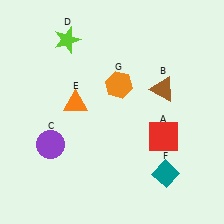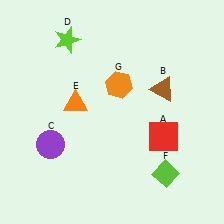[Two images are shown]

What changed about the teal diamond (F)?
In Image 1, F is teal. In Image 2, it changed to lime.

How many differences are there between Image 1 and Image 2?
There is 1 difference between the two images.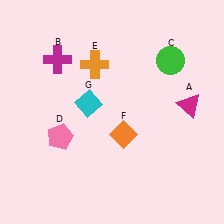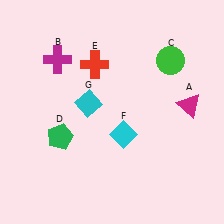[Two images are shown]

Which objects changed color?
D changed from pink to green. E changed from orange to red. F changed from orange to cyan.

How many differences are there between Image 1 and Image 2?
There are 3 differences between the two images.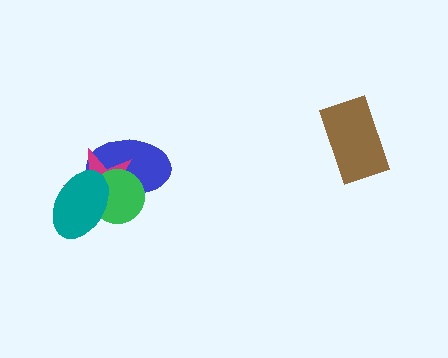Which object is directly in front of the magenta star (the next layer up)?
The green circle is directly in front of the magenta star.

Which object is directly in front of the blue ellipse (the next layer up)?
The magenta star is directly in front of the blue ellipse.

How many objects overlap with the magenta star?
3 objects overlap with the magenta star.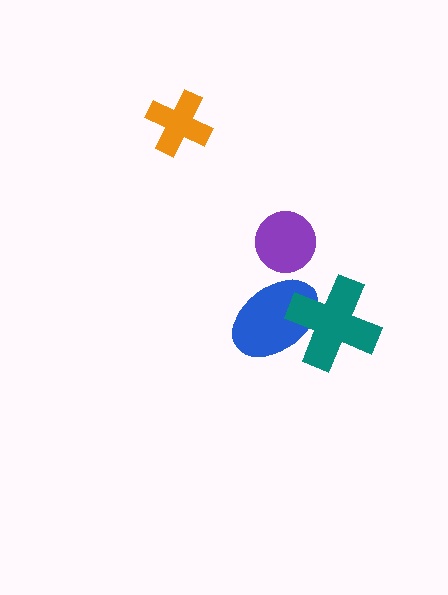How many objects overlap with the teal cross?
1 object overlaps with the teal cross.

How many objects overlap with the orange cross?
0 objects overlap with the orange cross.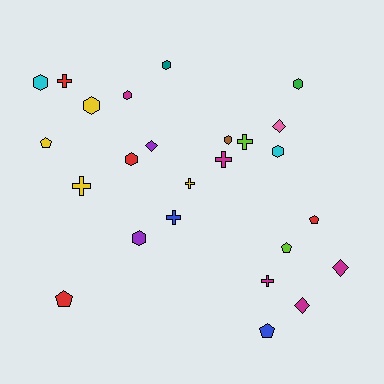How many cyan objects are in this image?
There are 2 cyan objects.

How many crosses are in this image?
There are 7 crosses.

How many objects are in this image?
There are 25 objects.